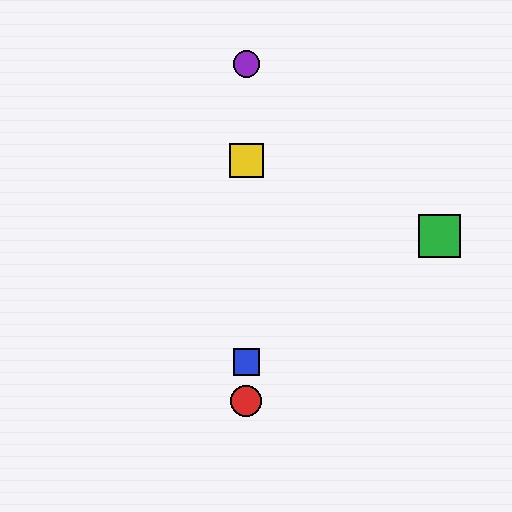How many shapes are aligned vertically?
4 shapes (the red circle, the blue square, the yellow square, the purple circle) are aligned vertically.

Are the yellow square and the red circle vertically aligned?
Yes, both are at x≈246.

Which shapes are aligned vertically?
The red circle, the blue square, the yellow square, the purple circle are aligned vertically.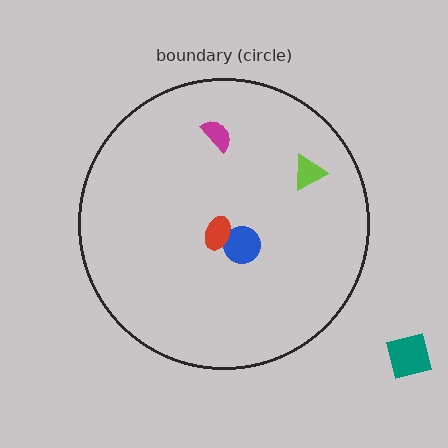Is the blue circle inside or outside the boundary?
Inside.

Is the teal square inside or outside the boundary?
Outside.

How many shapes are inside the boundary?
4 inside, 1 outside.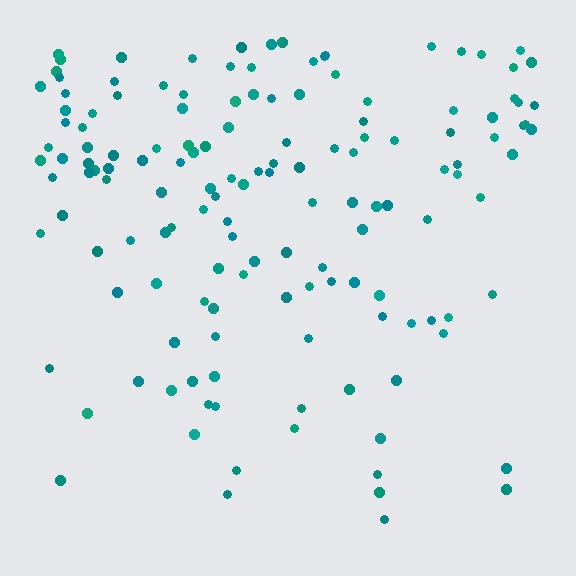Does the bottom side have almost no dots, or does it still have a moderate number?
Still a moderate number, just noticeably fewer than the top.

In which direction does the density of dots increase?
From bottom to top, with the top side densest.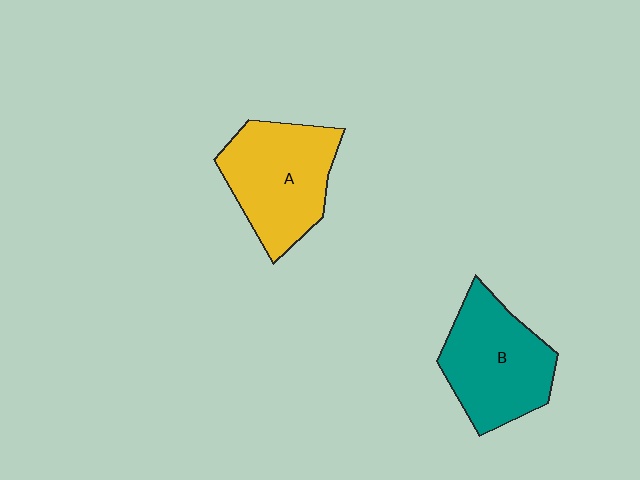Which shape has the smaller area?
Shape B (teal).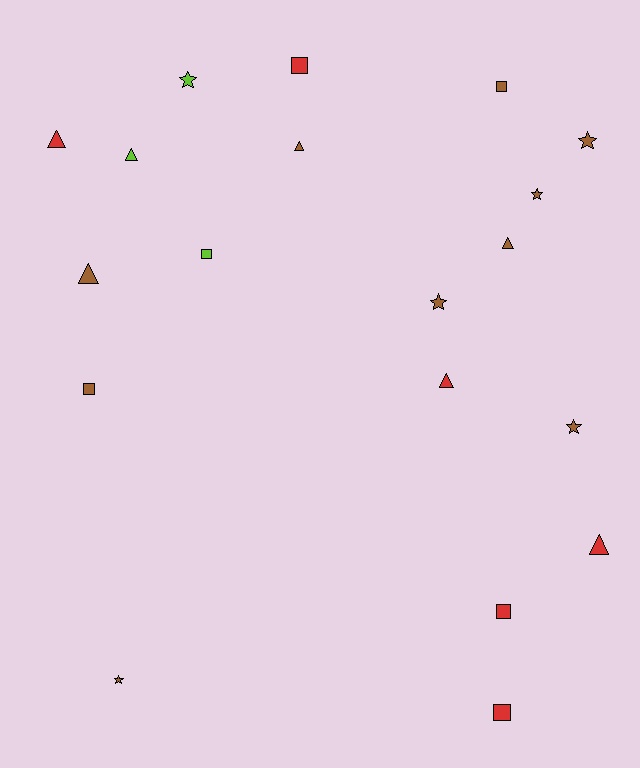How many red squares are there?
There are 3 red squares.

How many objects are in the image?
There are 19 objects.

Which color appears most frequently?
Brown, with 10 objects.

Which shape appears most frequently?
Triangle, with 7 objects.